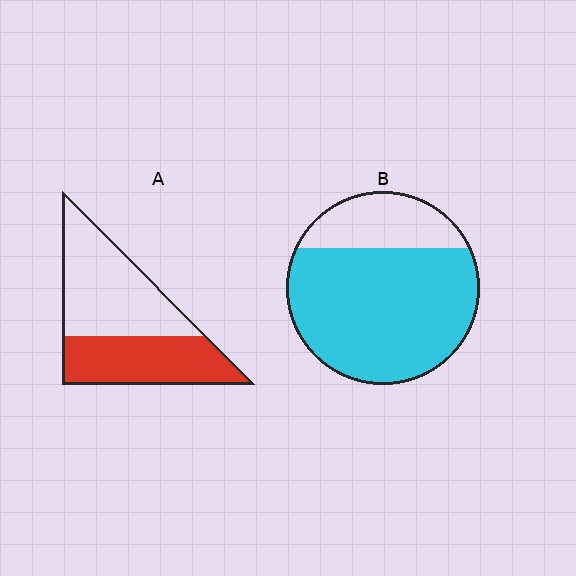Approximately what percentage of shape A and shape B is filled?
A is approximately 45% and B is approximately 75%.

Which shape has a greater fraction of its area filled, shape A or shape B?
Shape B.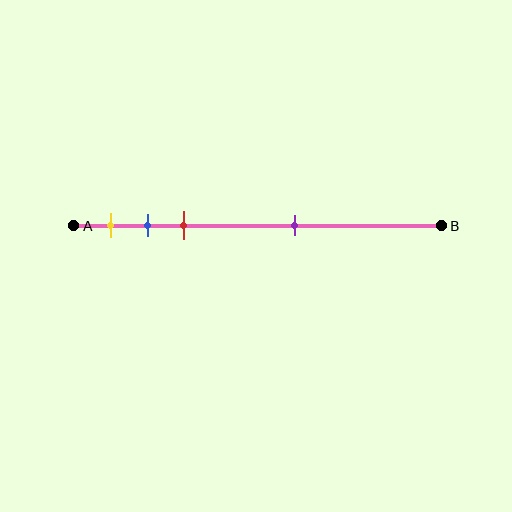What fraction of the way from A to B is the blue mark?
The blue mark is approximately 20% (0.2) of the way from A to B.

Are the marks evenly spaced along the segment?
No, the marks are not evenly spaced.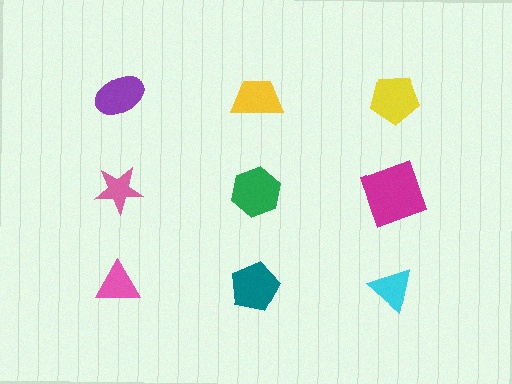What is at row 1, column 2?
A yellow trapezoid.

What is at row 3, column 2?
A teal pentagon.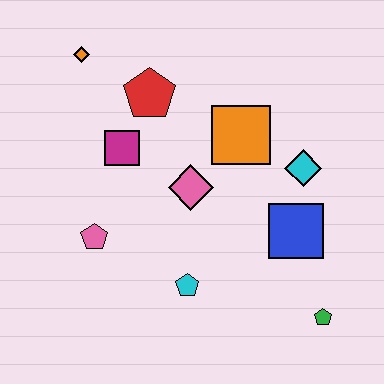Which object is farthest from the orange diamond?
The green pentagon is farthest from the orange diamond.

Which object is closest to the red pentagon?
The magenta square is closest to the red pentagon.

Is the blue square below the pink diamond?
Yes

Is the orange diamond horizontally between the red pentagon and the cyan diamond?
No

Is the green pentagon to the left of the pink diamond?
No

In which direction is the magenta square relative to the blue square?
The magenta square is to the left of the blue square.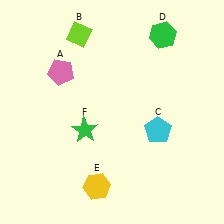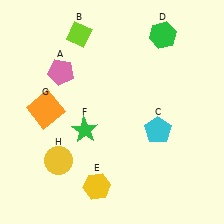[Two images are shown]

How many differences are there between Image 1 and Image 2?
There are 2 differences between the two images.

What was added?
An orange square (G), a yellow circle (H) were added in Image 2.